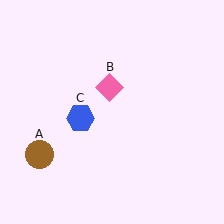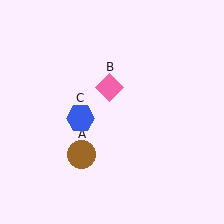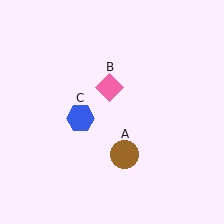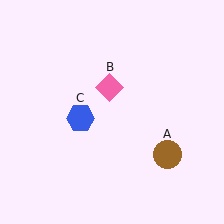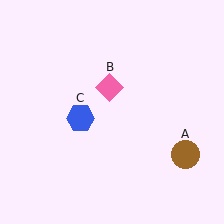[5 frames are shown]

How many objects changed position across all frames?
1 object changed position: brown circle (object A).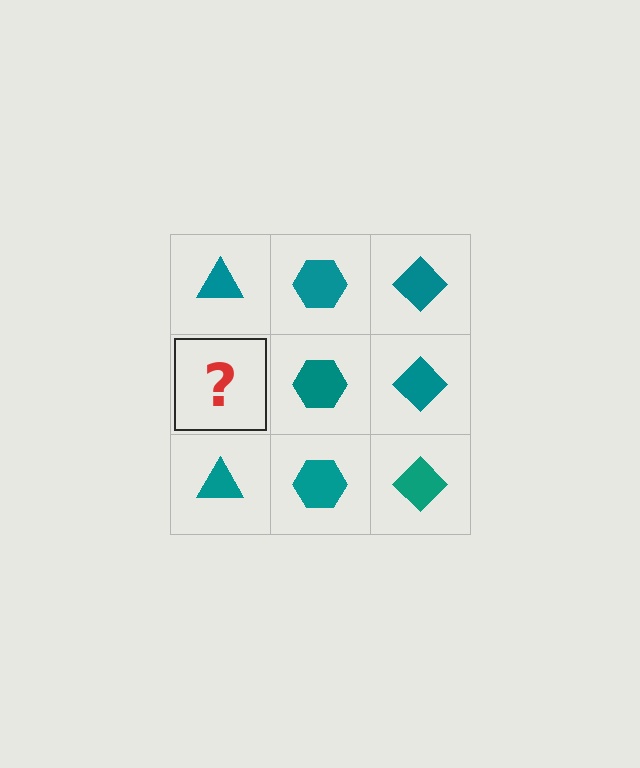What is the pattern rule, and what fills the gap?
The rule is that each column has a consistent shape. The gap should be filled with a teal triangle.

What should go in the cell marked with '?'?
The missing cell should contain a teal triangle.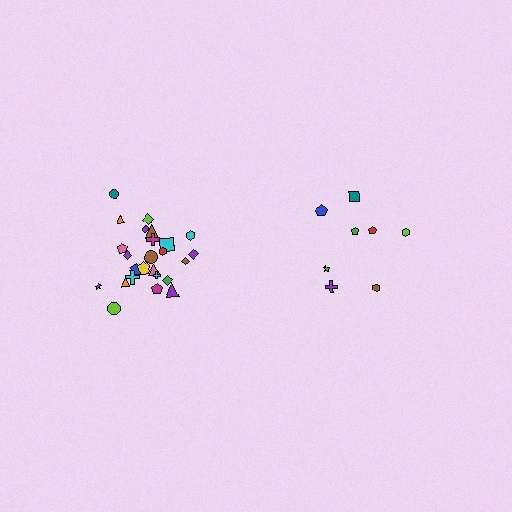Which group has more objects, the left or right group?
The left group.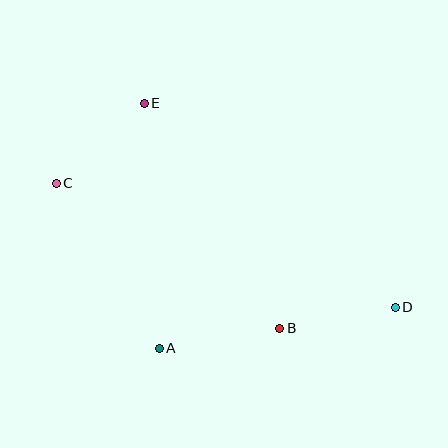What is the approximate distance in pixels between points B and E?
The distance between B and E is approximately 263 pixels.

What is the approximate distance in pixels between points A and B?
The distance between A and B is approximately 122 pixels.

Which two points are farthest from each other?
Points C and D are farthest from each other.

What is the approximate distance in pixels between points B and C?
The distance between B and C is approximately 266 pixels.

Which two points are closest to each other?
Points B and D are closest to each other.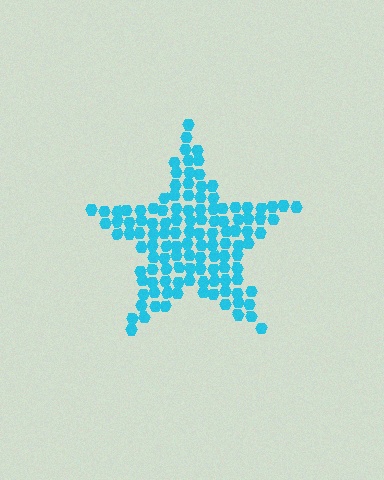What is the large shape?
The large shape is a star.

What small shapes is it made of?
It is made of small hexagons.